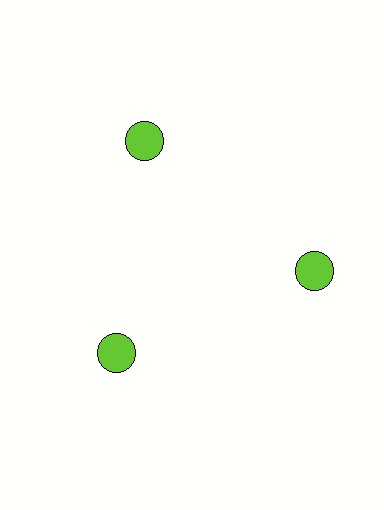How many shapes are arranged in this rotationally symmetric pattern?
There are 3 shapes, arranged in 3 groups of 1.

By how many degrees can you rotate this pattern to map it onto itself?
The pattern maps onto itself every 120 degrees of rotation.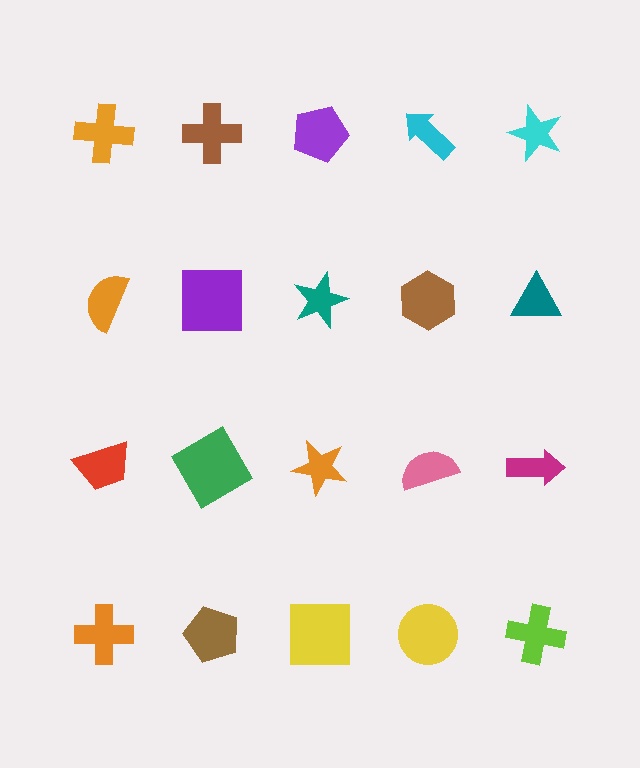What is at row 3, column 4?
A pink semicircle.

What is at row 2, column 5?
A teal triangle.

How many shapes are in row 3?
5 shapes.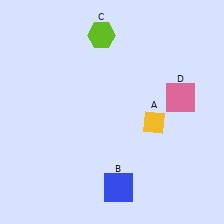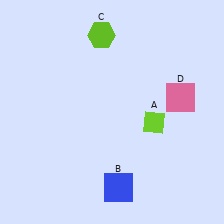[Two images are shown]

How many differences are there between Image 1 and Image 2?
There is 1 difference between the two images.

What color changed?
The diamond (A) changed from yellow in Image 1 to lime in Image 2.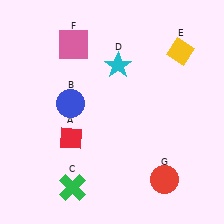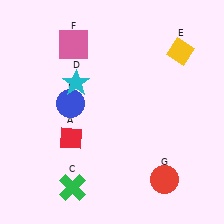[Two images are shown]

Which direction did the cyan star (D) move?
The cyan star (D) moved left.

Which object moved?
The cyan star (D) moved left.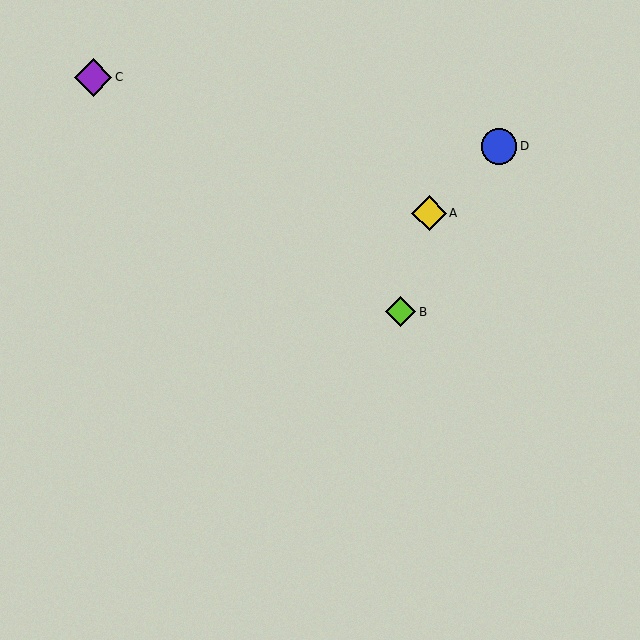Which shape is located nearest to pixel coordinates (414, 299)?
The lime diamond (labeled B) at (400, 312) is nearest to that location.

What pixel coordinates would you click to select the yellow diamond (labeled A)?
Click at (429, 213) to select the yellow diamond A.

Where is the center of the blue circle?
The center of the blue circle is at (499, 146).